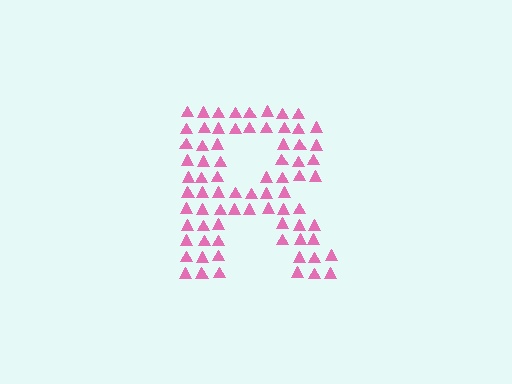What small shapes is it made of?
It is made of small triangles.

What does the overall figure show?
The overall figure shows the letter R.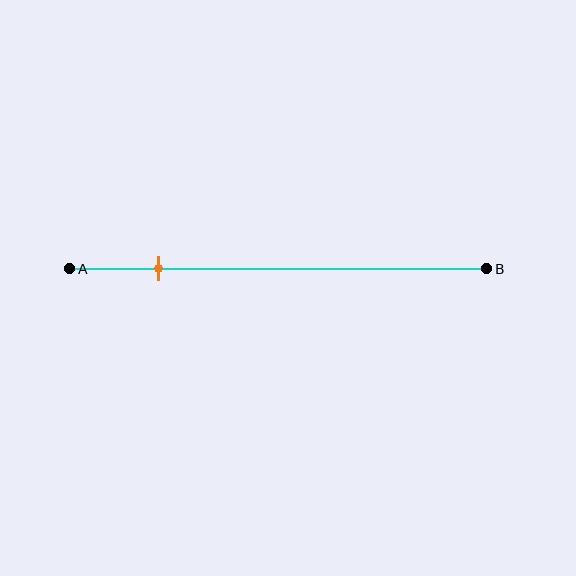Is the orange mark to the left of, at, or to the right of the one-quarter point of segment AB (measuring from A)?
The orange mark is to the left of the one-quarter point of segment AB.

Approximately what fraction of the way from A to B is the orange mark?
The orange mark is approximately 20% of the way from A to B.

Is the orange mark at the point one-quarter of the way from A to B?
No, the mark is at about 20% from A, not at the 25% one-quarter point.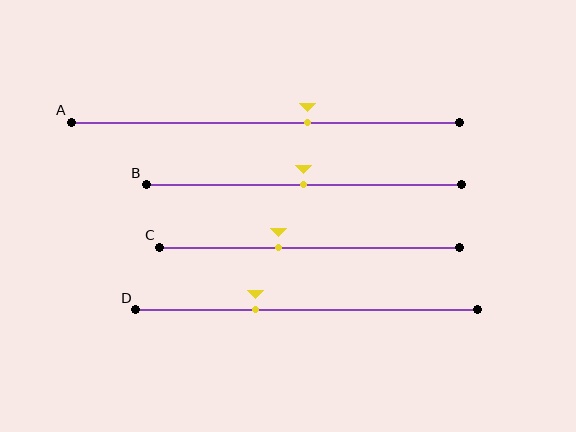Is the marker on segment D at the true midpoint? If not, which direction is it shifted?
No, the marker on segment D is shifted to the left by about 15% of the segment length.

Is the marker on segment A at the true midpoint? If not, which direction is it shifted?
No, the marker on segment A is shifted to the right by about 11% of the segment length.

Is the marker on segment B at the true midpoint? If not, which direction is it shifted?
Yes, the marker on segment B is at the true midpoint.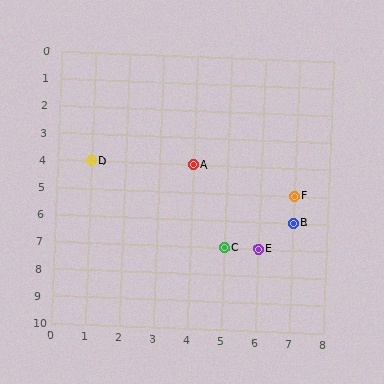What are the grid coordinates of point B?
Point B is at grid coordinates (7, 6).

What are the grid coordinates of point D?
Point D is at grid coordinates (1, 4).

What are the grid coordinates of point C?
Point C is at grid coordinates (5, 7).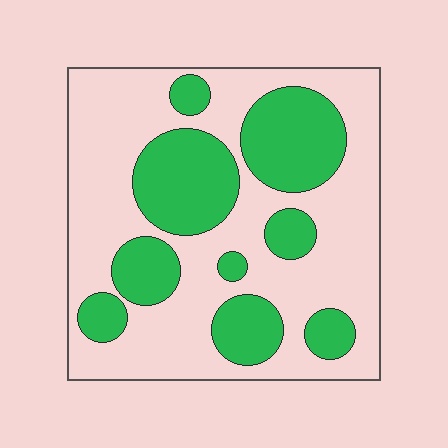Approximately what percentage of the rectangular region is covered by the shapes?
Approximately 35%.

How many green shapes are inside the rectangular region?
9.